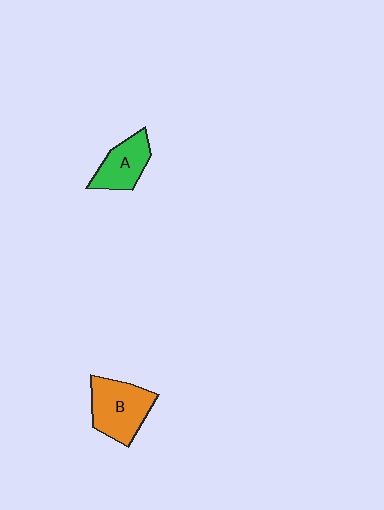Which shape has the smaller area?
Shape A (green).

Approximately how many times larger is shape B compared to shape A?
Approximately 1.4 times.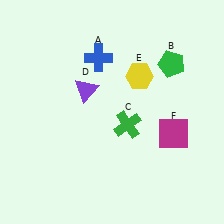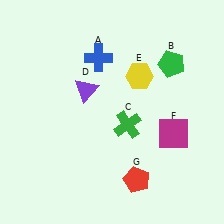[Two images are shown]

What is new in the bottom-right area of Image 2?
A red pentagon (G) was added in the bottom-right area of Image 2.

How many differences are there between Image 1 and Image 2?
There is 1 difference between the two images.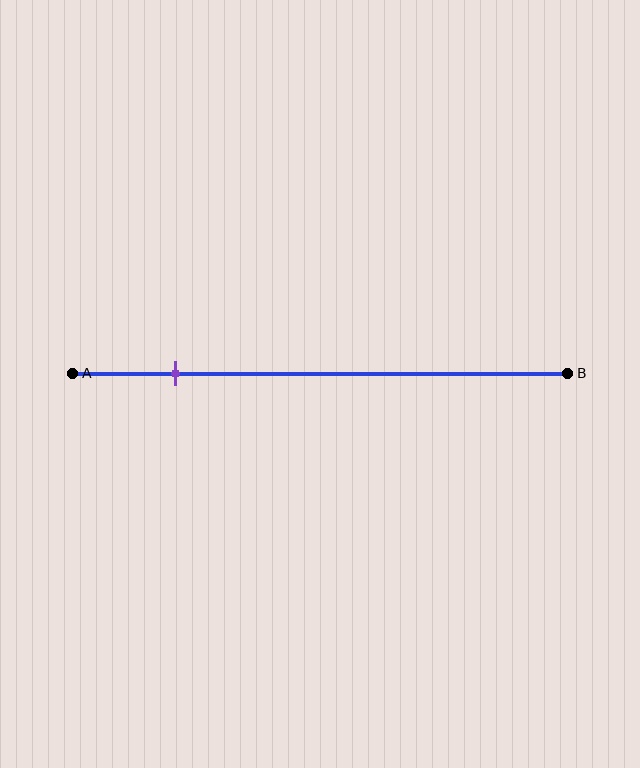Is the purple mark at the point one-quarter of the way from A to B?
No, the mark is at about 20% from A, not at the 25% one-quarter point.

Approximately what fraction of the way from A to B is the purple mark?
The purple mark is approximately 20% of the way from A to B.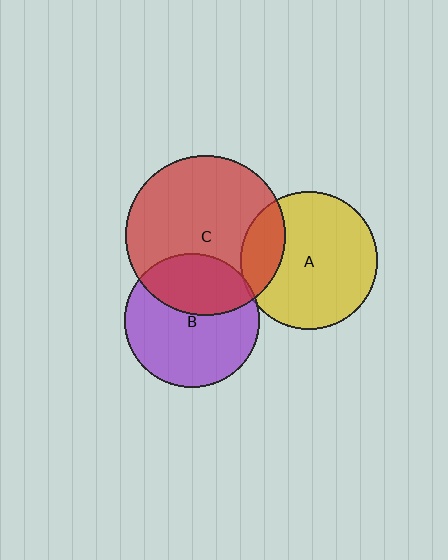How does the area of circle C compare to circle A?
Approximately 1.4 times.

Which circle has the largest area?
Circle C (red).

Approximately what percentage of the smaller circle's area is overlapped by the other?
Approximately 20%.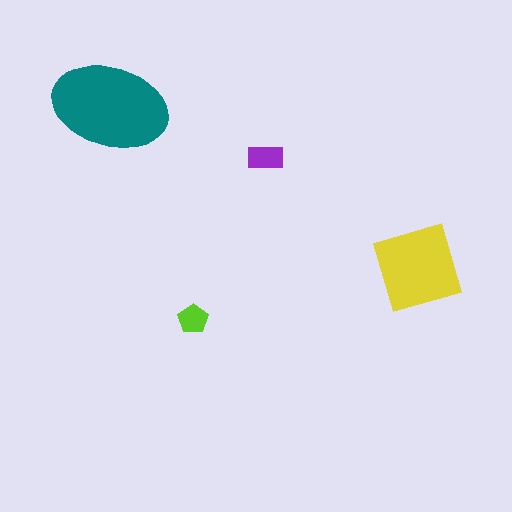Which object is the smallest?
The lime pentagon.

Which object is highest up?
The teal ellipse is topmost.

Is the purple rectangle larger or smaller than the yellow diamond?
Smaller.